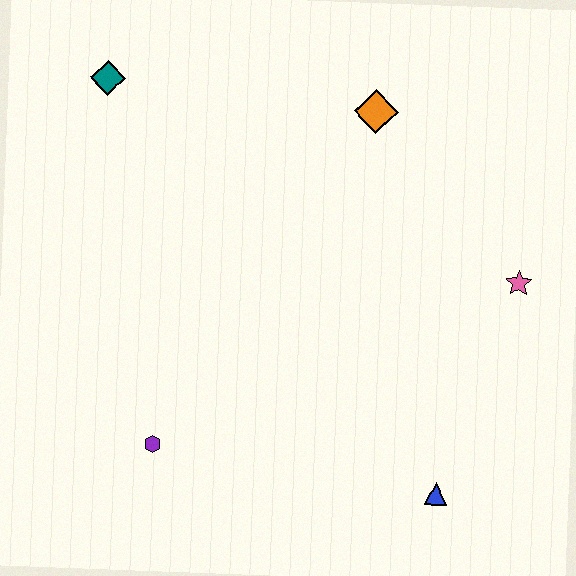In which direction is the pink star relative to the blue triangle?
The pink star is above the blue triangle.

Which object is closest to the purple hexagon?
The blue triangle is closest to the purple hexagon.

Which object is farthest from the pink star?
The teal diamond is farthest from the pink star.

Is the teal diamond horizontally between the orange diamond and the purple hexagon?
No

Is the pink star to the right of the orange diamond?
Yes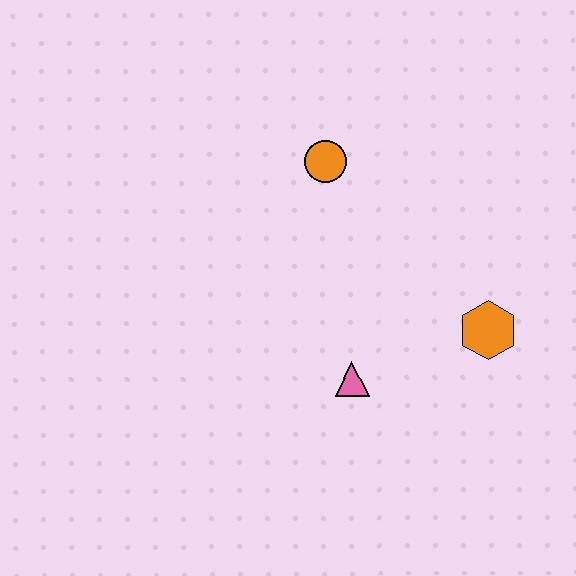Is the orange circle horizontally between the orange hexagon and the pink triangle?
No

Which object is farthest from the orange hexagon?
The orange circle is farthest from the orange hexagon.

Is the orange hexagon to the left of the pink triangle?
No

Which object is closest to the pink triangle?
The orange hexagon is closest to the pink triangle.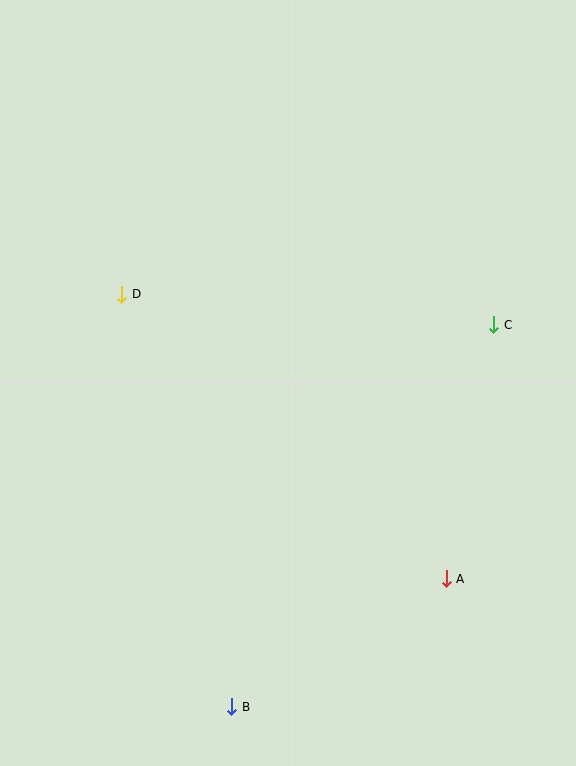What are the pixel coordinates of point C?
Point C is at (494, 325).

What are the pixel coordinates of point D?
Point D is at (122, 294).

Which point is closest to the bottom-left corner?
Point B is closest to the bottom-left corner.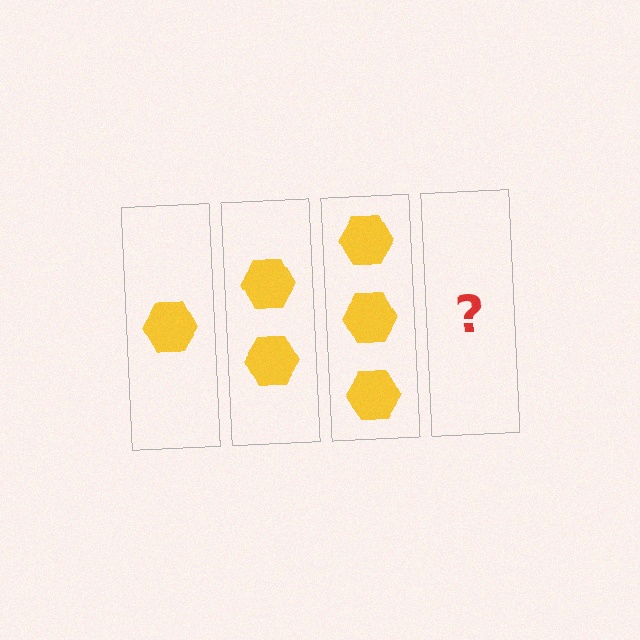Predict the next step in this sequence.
The next step is 4 hexagons.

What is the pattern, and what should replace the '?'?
The pattern is that each step adds one more hexagon. The '?' should be 4 hexagons.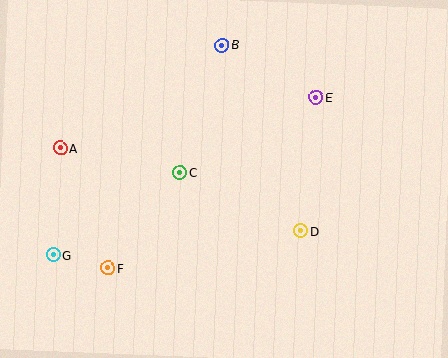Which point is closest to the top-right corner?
Point E is closest to the top-right corner.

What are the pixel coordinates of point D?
Point D is at (301, 231).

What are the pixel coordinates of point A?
Point A is at (61, 148).